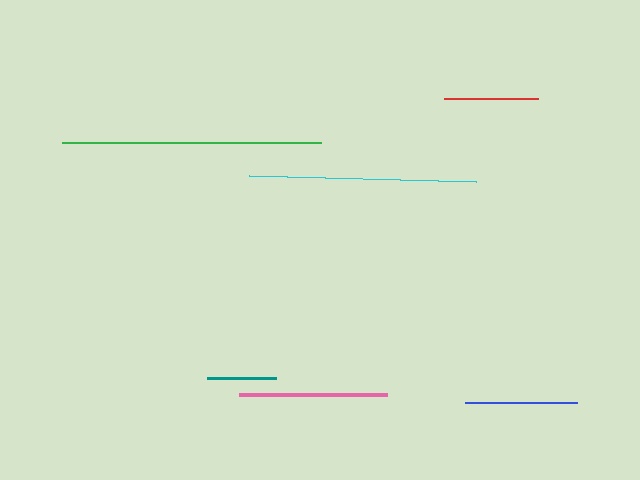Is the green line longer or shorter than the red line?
The green line is longer than the red line.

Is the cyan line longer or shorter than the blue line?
The cyan line is longer than the blue line.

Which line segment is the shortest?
The teal line is the shortest at approximately 68 pixels.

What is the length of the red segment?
The red segment is approximately 94 pixels long.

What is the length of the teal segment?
The teal segment is approximately 68 pixels long.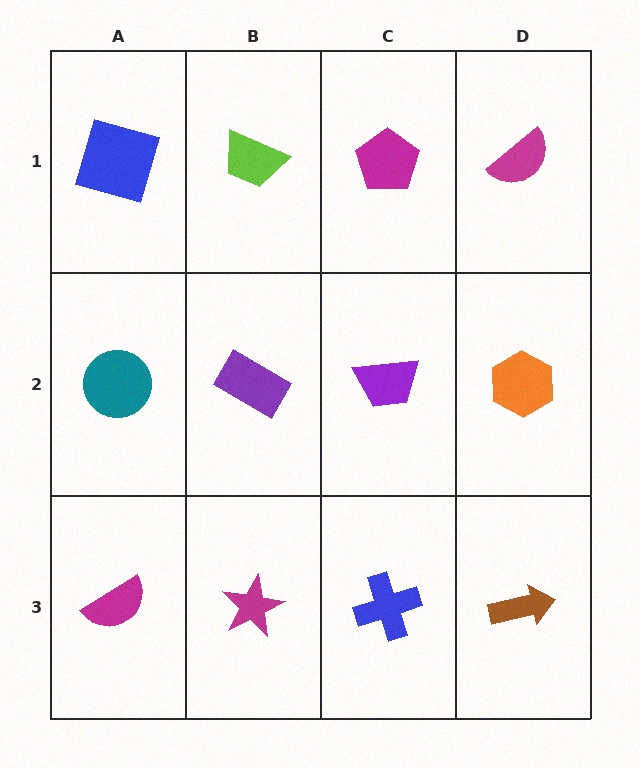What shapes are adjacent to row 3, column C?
A purple trapezoid (row 2, column C), a magenta star (row 3, column B), a brown arrow (row 3, column D).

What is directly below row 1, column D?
An orange hexagon.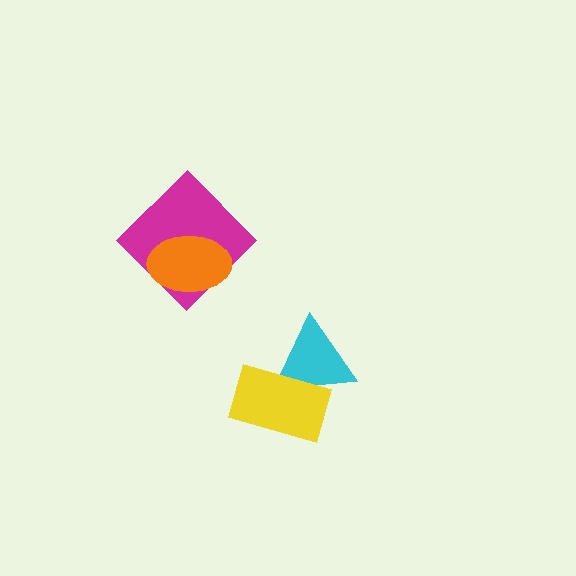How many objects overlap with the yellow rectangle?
1 object overlaps with the yellow rectangle.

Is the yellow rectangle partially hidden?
No, no other shape covers it.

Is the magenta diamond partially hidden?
Yes, it is partially covered by another shape.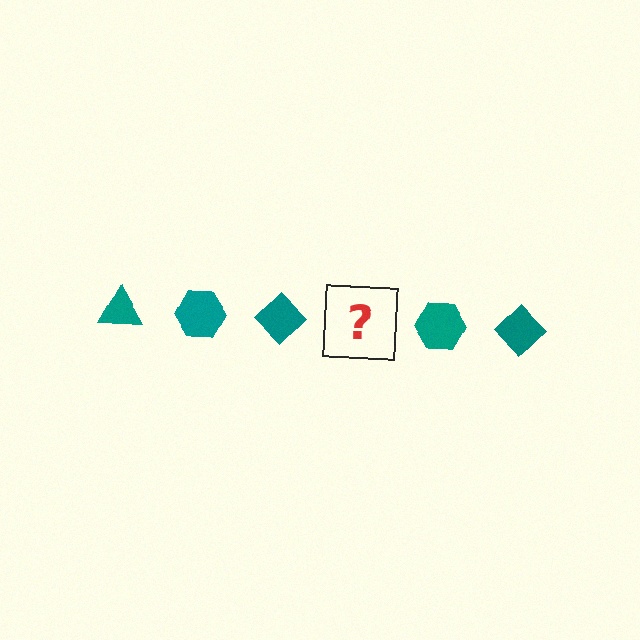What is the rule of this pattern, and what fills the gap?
The rule is that the pattern cycles through triangle, hexagon, diamond shapes in teal. The gap should be filled with a teal triangle.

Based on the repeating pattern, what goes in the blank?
The blank should be a teal triangle.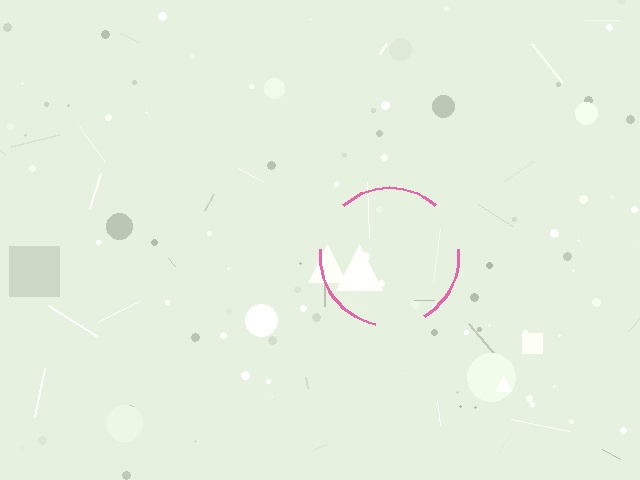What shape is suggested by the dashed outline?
The dashed outline suggests a circle.